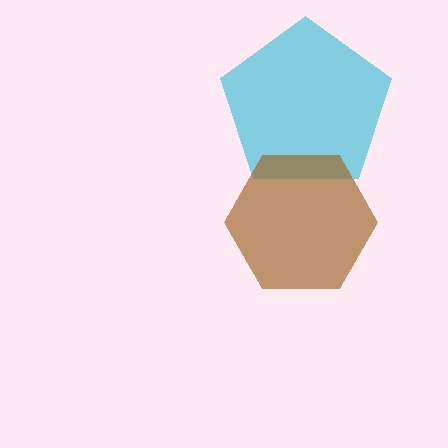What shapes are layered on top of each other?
The layered shapes are: a cyan pentagon, a brown hexagon.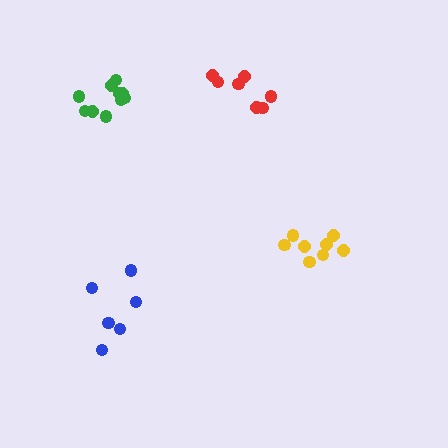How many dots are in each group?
Group 1: 6 dots, Group 2: 7 dots, Group 3: 10 dots, Group 4: 8 dots (31 total).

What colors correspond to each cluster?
The clusters are colored: blue, red, green, yellow.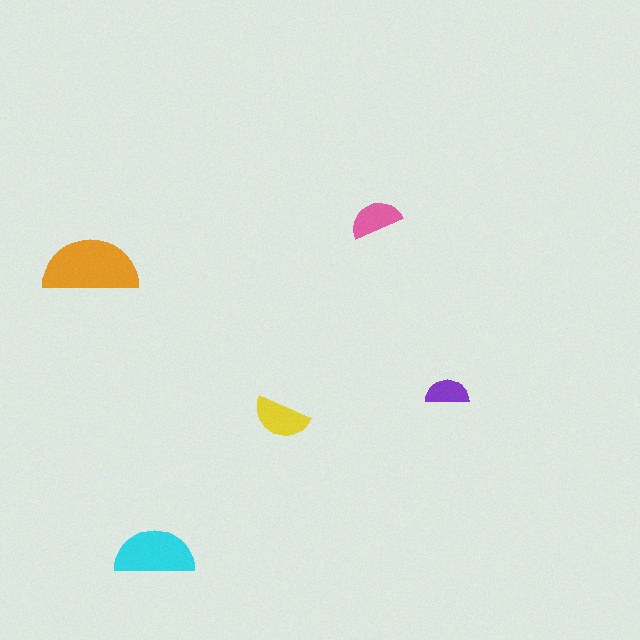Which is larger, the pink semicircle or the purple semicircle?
The pink one.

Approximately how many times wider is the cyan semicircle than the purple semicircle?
About 2 times wider.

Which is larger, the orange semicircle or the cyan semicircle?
The orange one.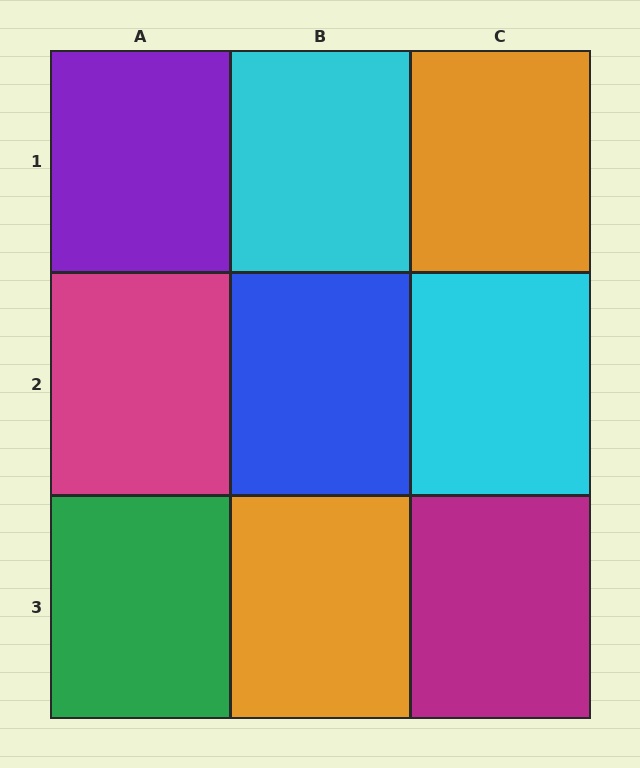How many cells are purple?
1 cell is purple.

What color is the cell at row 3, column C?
Magenta.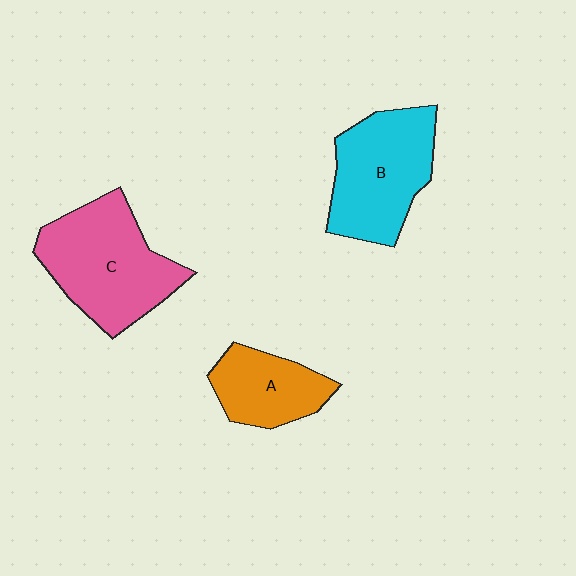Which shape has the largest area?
Shape C (pink).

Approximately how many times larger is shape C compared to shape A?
Approximately 1.7 times.